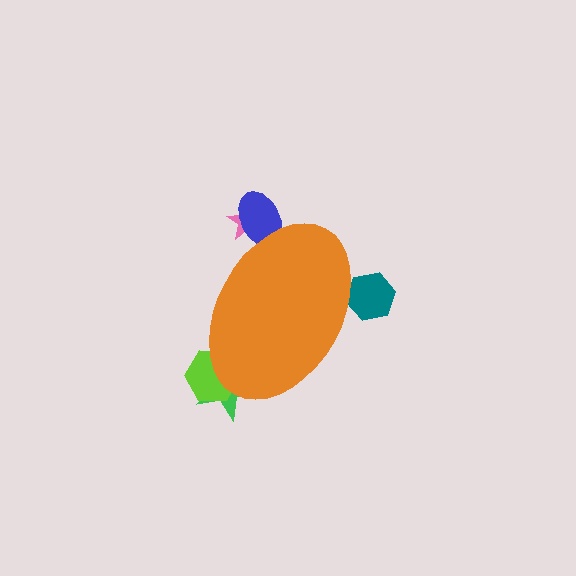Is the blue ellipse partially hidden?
Yes, the blue ellipse is partially hidden behind the orange ellipse.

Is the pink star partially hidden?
Yes, the pink star is partially hidden behind the orange ellipse.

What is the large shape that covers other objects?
An orange ellipse.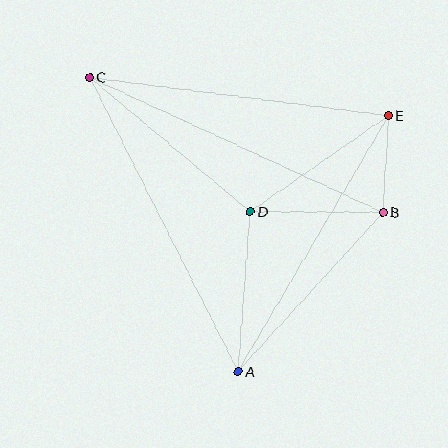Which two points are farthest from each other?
Points A and C are farthest from each other.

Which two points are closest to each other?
Points B and E are closest to each other.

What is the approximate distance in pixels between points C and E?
The distance between C and E is approximately 301 pixels.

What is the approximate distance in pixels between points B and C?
The distance between B and C is approximately 323 pixels.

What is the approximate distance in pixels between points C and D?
The distance between C and D is approximately 209 pixels.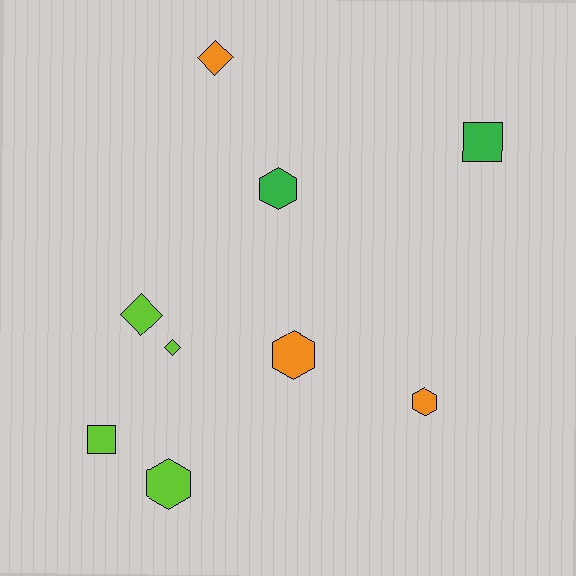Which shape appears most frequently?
Hexagon, with 4 objects.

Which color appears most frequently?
Lime, with 4 objects.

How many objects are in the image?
There are 9 objects.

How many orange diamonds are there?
There is 1 orange diamond.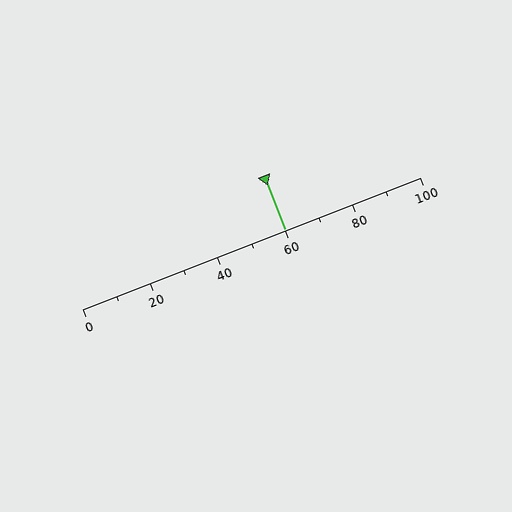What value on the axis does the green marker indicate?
The marker indicates approximately 60.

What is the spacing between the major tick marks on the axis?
The major ticks are spaced 20 apart.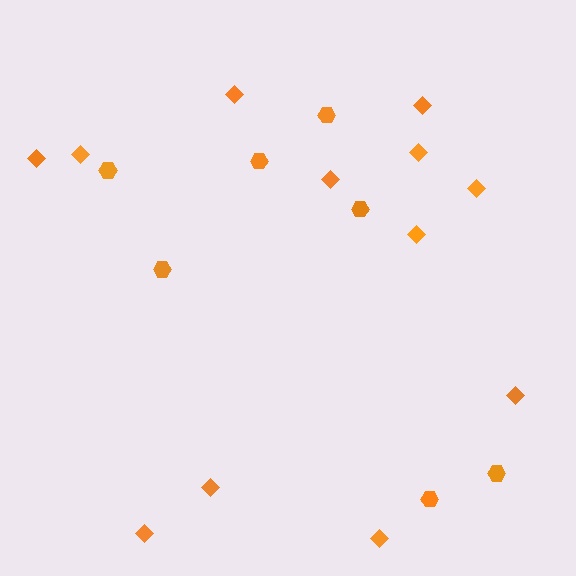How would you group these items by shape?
There are 2 groups: one group of hexagons (7) and one group of diamonds (12).